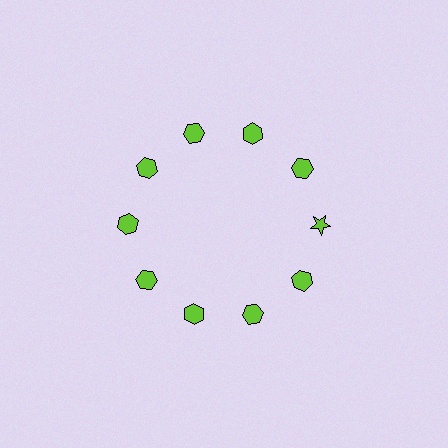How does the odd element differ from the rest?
It has a different shape: star instead of hexagon.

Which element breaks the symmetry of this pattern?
The lime star at roughly the 3 o'clock position breaks the symmetry. All other shapes are lime hexagons.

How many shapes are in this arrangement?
There are 10 shapes arranged in a ring pattern.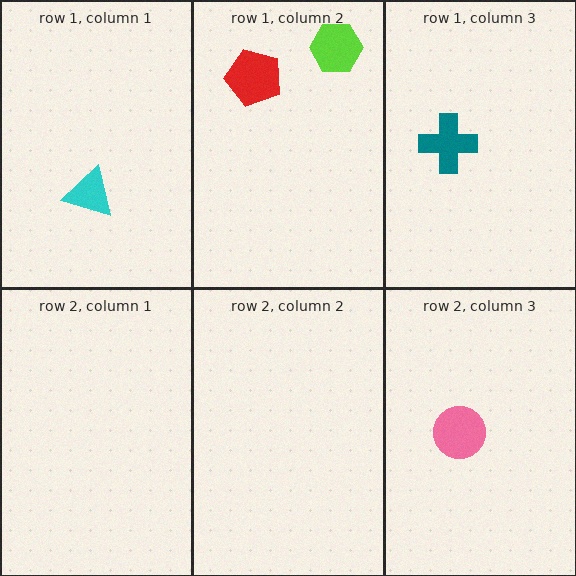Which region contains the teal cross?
The row 1, column 3 region.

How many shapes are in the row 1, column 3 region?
1.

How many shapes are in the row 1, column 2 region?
2.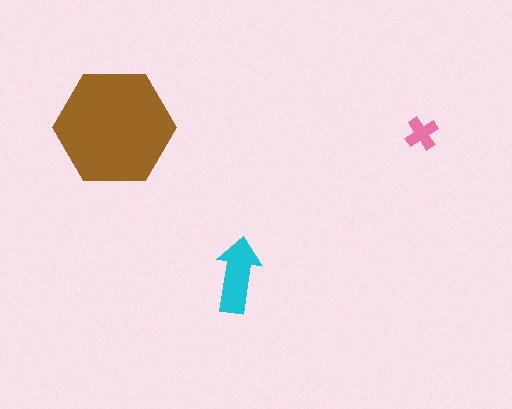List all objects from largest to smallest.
The brown hexagon, the cyan arrow, the pink cross.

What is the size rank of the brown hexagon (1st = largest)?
1st.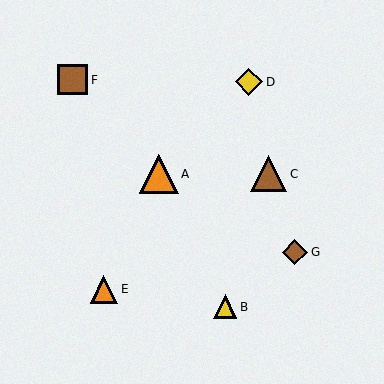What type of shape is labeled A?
Shape A is an orange triangle.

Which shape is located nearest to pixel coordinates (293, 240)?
The brown diamond (labeled G) at (295, 252) is nearest to that location.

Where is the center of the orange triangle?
The center of the orange triangle is at (104, 290).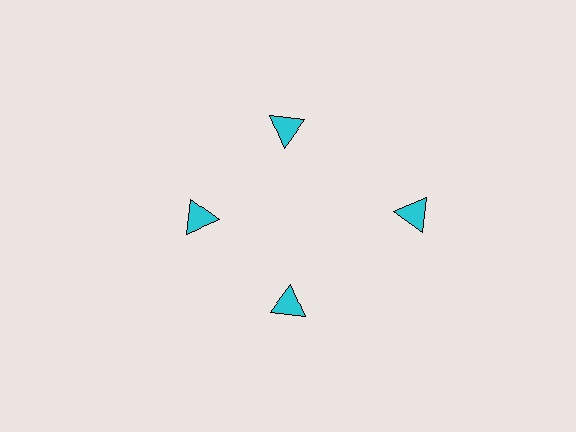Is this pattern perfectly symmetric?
No. The 4 cyan triangles are arranged in a ring, but one element near the 3 o'clock position is pushed outward from the center, breaking the 4-fold rotational symmetry.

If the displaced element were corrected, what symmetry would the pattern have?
It would have 4-fold rotational symmetry — the pattern would map onto itself every 90 degrees.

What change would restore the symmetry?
The symmetry would be restored by moving it inward, back onto the ring so that all 4 triangles sit at equal angles and equal distance from the center.